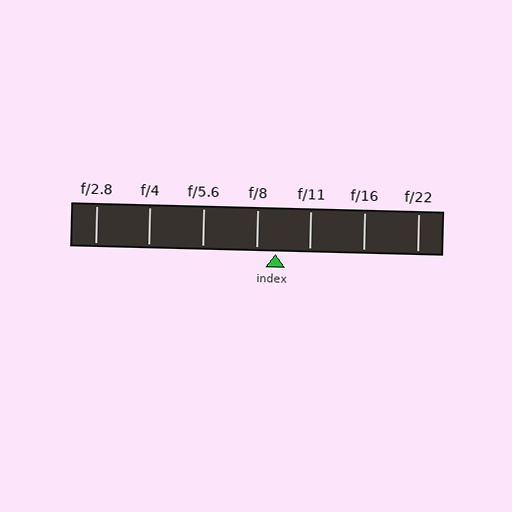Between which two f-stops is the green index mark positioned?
The index mark is between f/8 and f/11.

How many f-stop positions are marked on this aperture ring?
There are 7 f-stop positions marked.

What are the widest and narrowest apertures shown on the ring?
The widest aperture shown is f/2.8 and the narrowest is f/22.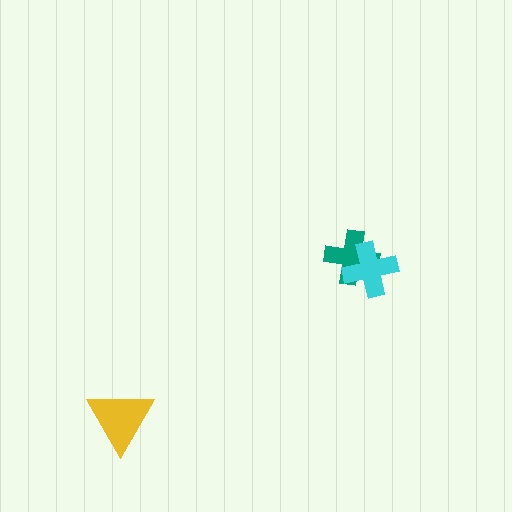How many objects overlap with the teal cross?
1 object overlaps with the teal cross.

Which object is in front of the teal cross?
The cyan cross is in front of the teal cross.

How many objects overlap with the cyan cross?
1 object overlaps with the cyan cross.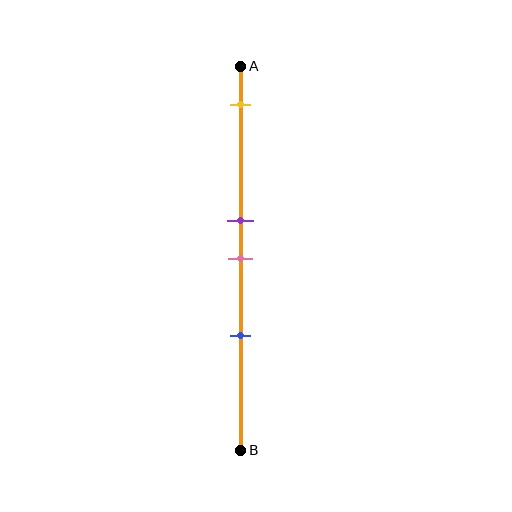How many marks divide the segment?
There are 4 marks dividing the segment.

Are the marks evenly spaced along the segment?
No, the marks are not evenly spaced.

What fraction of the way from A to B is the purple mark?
The purple mark is approximately 40% (0.4) of the way from A to B.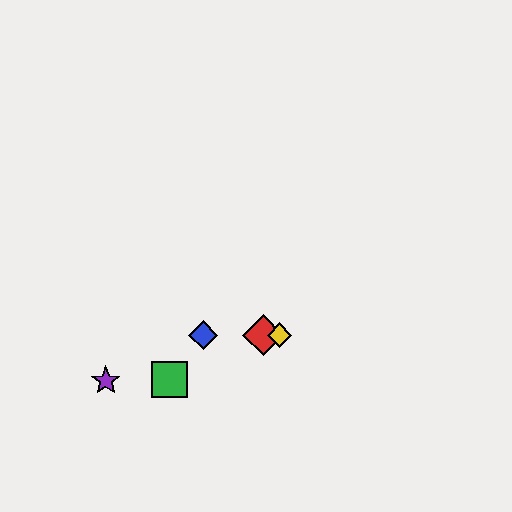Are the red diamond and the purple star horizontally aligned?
No, the red diamond is at y≈335 and the purple star is at y≈381.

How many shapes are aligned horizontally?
3 shapes (the red diamond, the blue diamond, the yellow diamond) are aligned horizontally.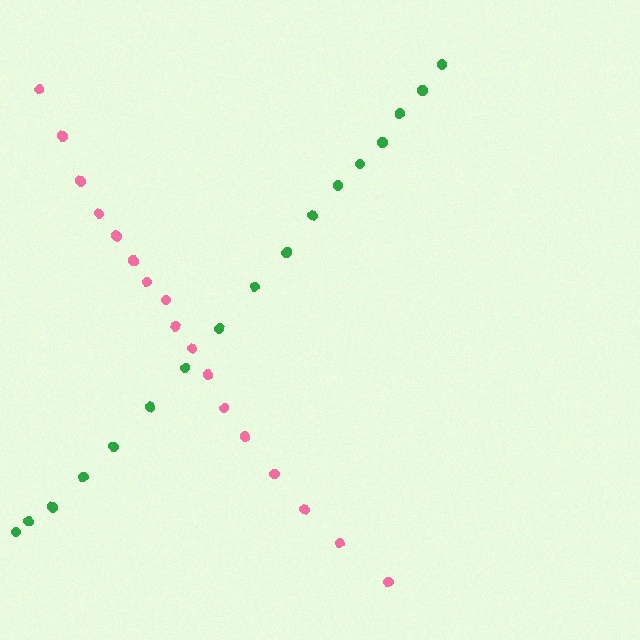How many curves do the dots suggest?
There are 2 distinct paths.